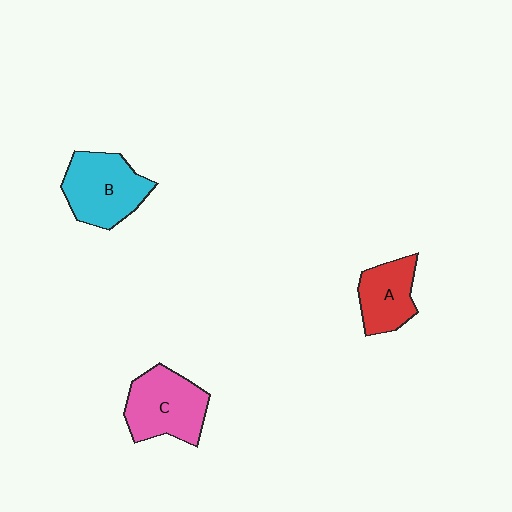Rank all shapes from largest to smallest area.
From largest to smallest: B (cyan), C (pink), A (red).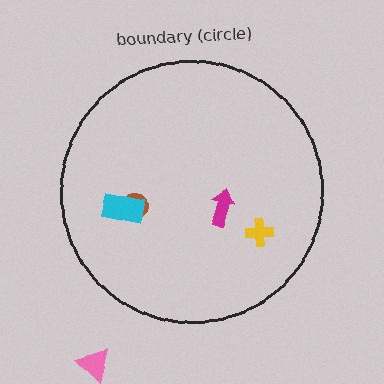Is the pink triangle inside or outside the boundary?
Outside.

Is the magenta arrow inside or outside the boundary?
Inside.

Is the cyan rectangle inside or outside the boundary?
Inside.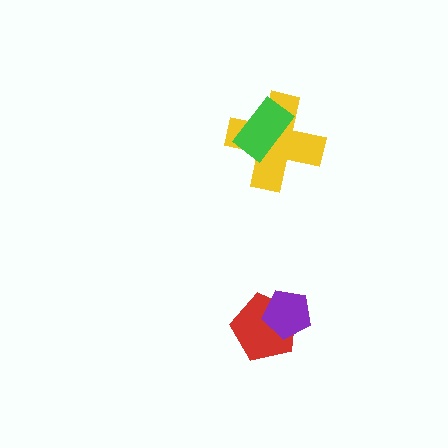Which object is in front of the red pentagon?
The purple pentagon is in front of the red pentagon.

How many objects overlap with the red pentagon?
1 object overlaps with the red pentagon.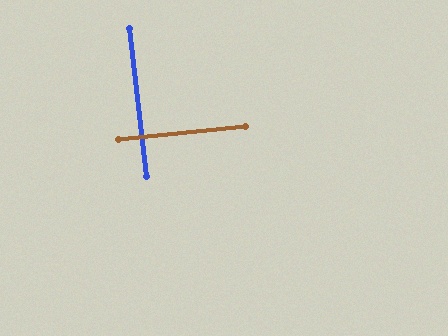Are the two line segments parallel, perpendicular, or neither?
Perpendicular — they meet at approximately 89°.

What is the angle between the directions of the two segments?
Approximately 89 degrees.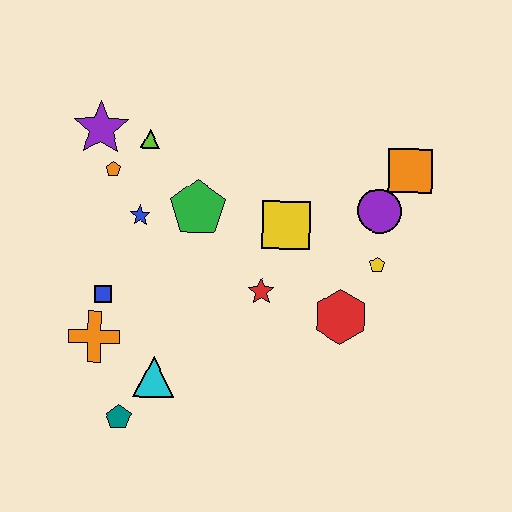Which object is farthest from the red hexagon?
The purple star is farthest from the red hexagon.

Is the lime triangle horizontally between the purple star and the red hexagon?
Yes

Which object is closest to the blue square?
The orange cross is closest to the blue square.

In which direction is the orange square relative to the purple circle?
The orange square is above the purple circle.